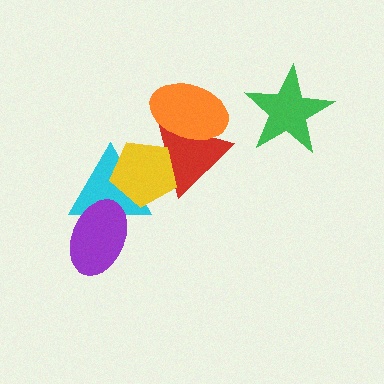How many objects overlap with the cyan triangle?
2 objects overlap with the cyan triangle.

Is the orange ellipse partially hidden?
No, no other shape covers it.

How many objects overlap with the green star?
0 objects overlap with the green star.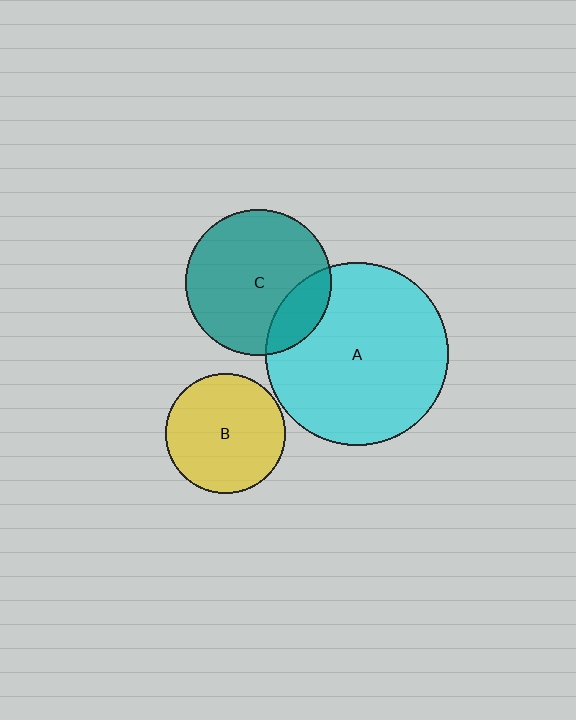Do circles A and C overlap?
Yes.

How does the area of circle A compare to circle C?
Approximately 1.6 times.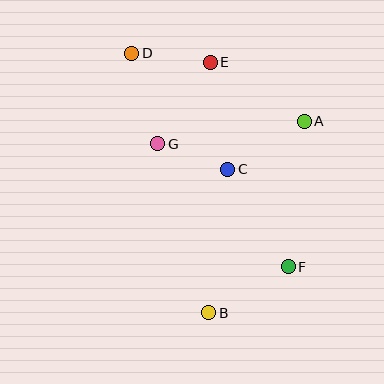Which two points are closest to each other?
Points C and G are closest to each other.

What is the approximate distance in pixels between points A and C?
The distance between A and C is approximately 90 pixels.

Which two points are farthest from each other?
Points B and D are farthest from each other.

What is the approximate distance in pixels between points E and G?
The distance between E and G is approximately 97 pixels.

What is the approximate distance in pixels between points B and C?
The distance between B and C is approximately 145 pixels.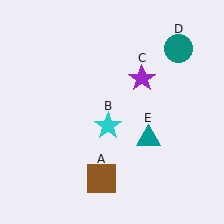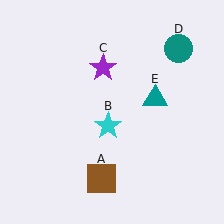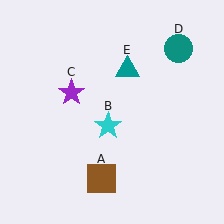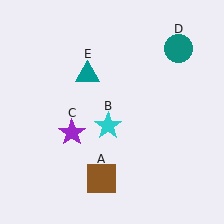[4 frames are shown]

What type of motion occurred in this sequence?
The purple star (object C), teal triangle (object E) rotated counterclockwise around the center of the scene.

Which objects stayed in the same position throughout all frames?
Brown square (object A) and cyan star (object B) and teal circle (object D) remained stationary.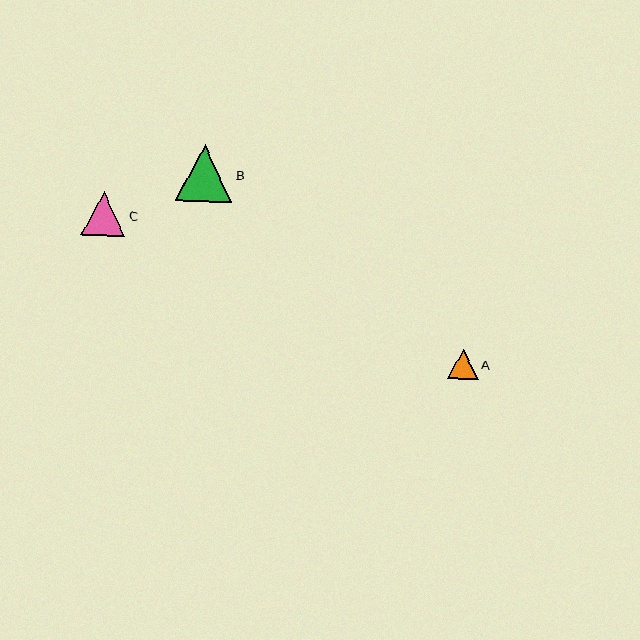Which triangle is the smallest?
Triangle A is the smallest with a size of approximately 30 pixels.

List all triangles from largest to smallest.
From largest to smallest: B, C, A.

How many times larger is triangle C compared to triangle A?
Triangle C is approximately 1.5 times the size of triangle A.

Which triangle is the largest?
Triangle B is the largest with a size of approximately 56 pixels.